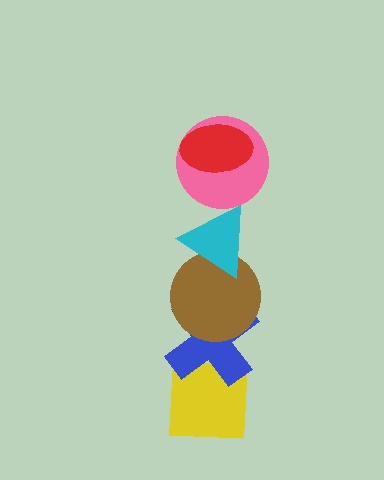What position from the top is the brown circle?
The brown circle is 4th from the top.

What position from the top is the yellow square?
The yellow square is 6th from the top.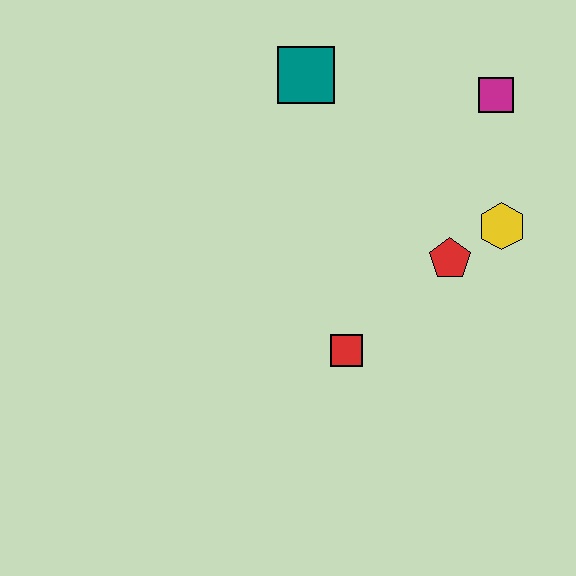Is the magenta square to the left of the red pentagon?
No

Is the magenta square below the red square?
No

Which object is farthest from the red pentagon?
The teal square is farthest from the red pentagon.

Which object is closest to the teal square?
The magenta square is closest to the teal square.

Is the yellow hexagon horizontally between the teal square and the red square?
No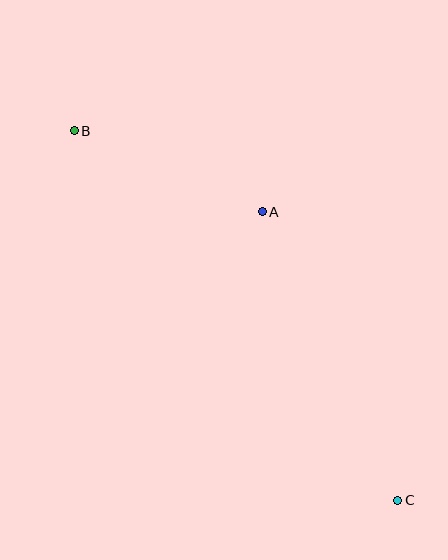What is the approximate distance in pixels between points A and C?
The distance between A and C is approximately 318 pixels.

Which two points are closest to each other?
Points A and B are closest to each other.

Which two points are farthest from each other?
Points B and C are farthest from each other.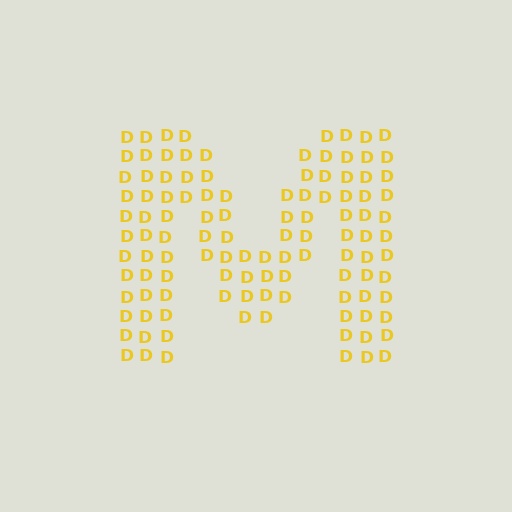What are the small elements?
The small elements are letter D's.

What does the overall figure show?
The overall figure shows the letter M.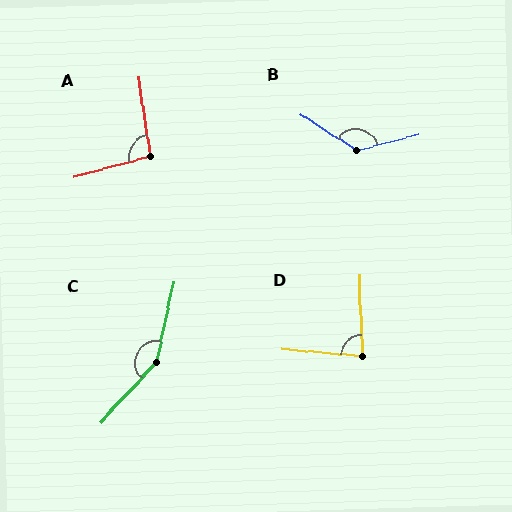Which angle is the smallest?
D, at approximately 83 degrees.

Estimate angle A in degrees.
Approximately 97 degrees.